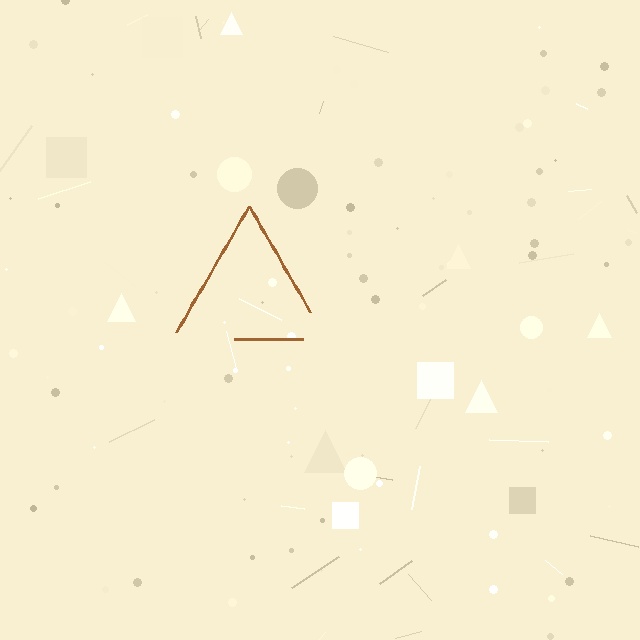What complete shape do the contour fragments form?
The contour fragments form a triangle.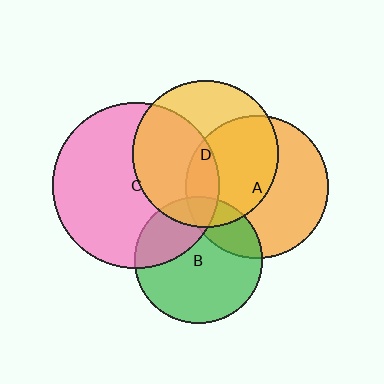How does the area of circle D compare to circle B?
Approximately 1.3 times.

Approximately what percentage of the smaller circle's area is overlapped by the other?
Approximately 30%.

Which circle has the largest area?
Circle C (pink).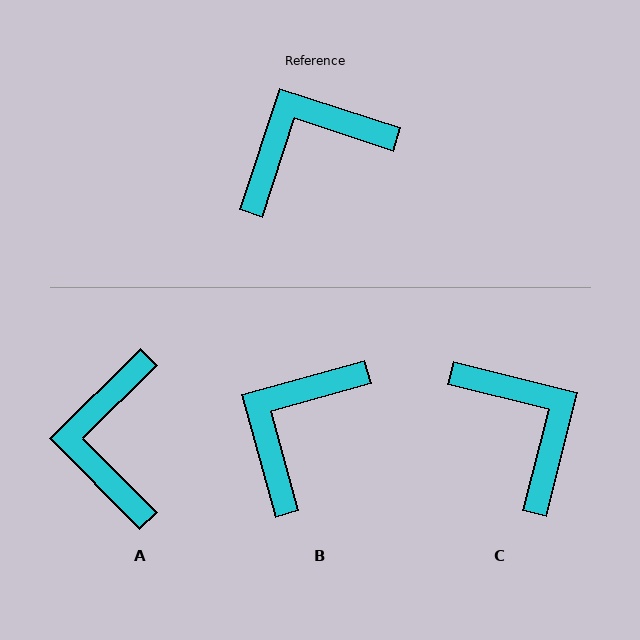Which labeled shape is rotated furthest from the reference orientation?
C, about 86 degrees away.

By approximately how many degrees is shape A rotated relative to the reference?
Approximately 63 degrees counter-clockwise.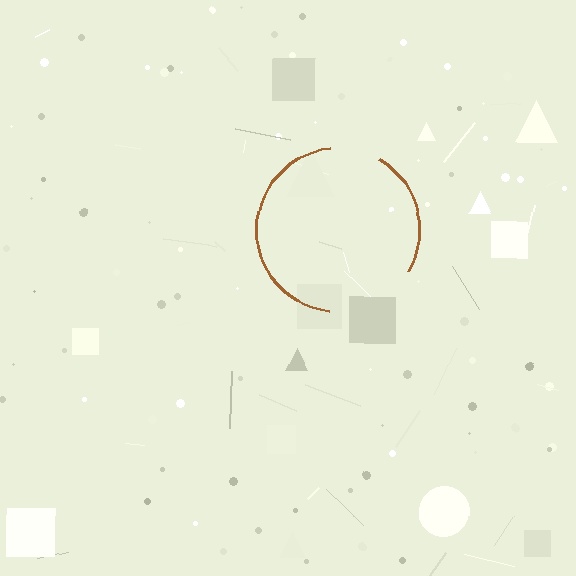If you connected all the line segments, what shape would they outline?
They would outline a circle.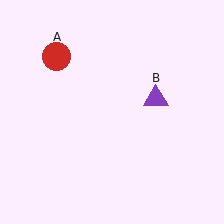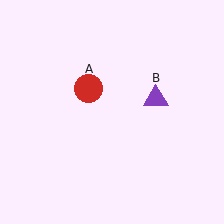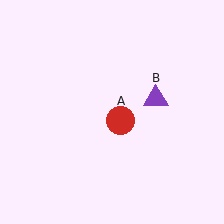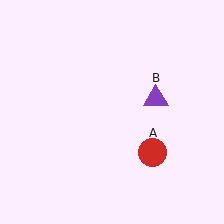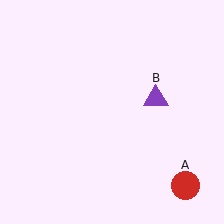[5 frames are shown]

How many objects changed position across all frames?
1 object changed position: red circle (object A).